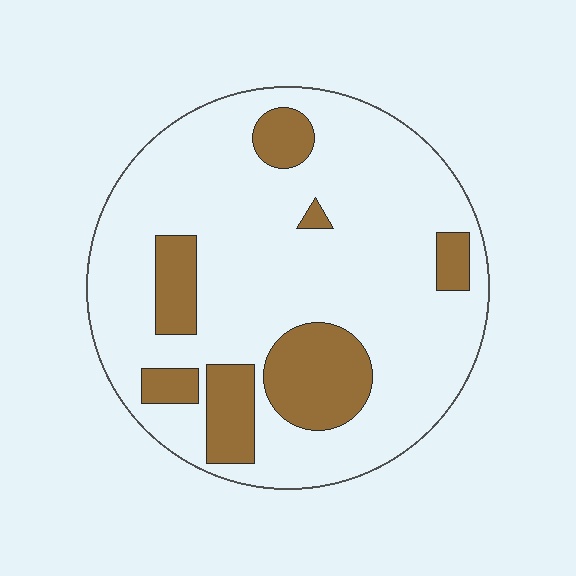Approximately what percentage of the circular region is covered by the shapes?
Approximately 20%.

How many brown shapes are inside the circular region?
7.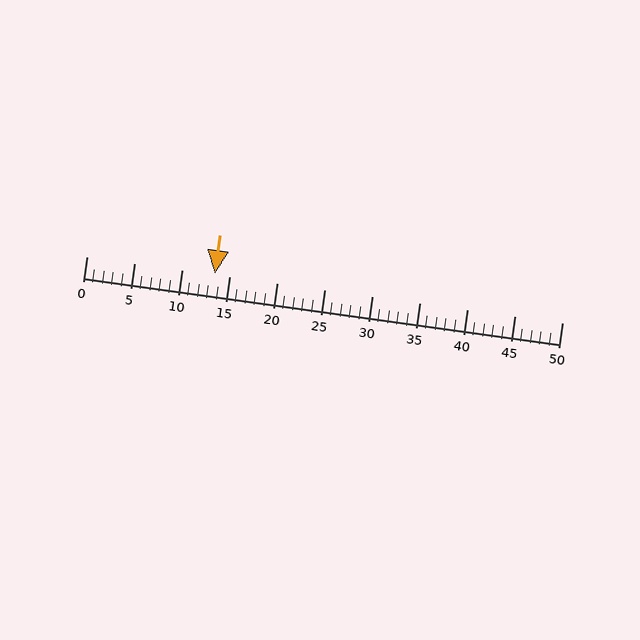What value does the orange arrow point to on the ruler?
The orange arrow points to approximately 14.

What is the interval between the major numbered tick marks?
The major tick marks are spaced 5 units apart.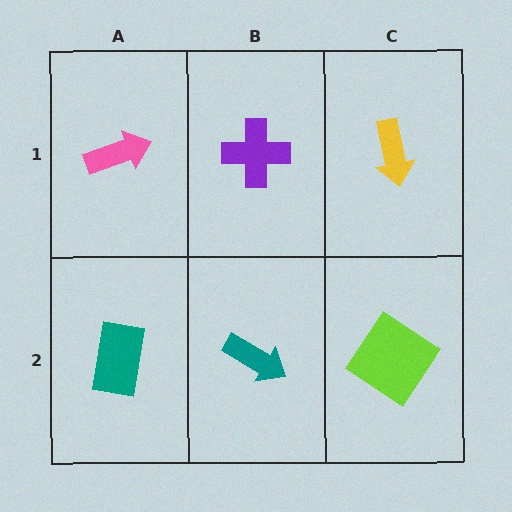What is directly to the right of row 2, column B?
A lime diamond.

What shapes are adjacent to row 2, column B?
A purple cross (row 1, column B), a teal rectangle (row 2, column A), a lime diamond (row 2, column C).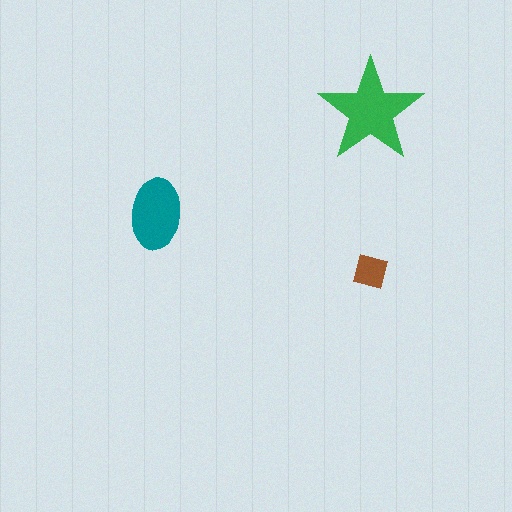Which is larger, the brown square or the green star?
The green star.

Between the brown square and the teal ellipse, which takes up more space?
The teal ellipse.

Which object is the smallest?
The brown square.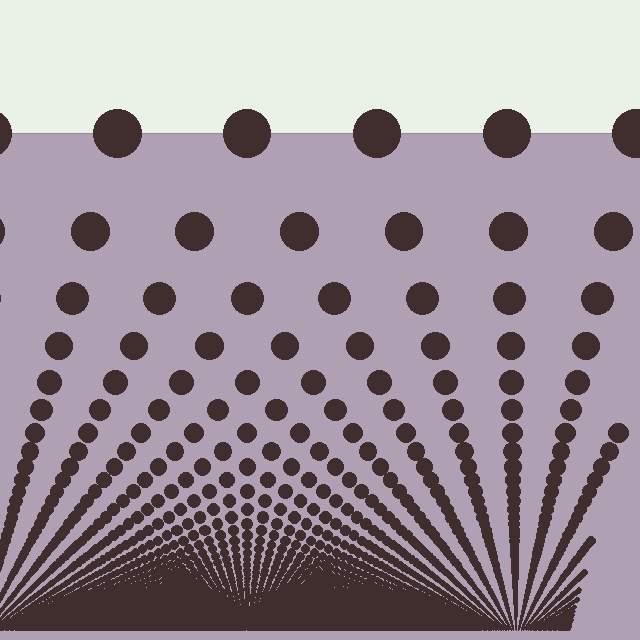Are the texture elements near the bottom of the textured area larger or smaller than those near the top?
Smaller. The gradient is inverted — elements near the bottom are smaller and denser.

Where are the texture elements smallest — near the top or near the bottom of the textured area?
Near the bottom.